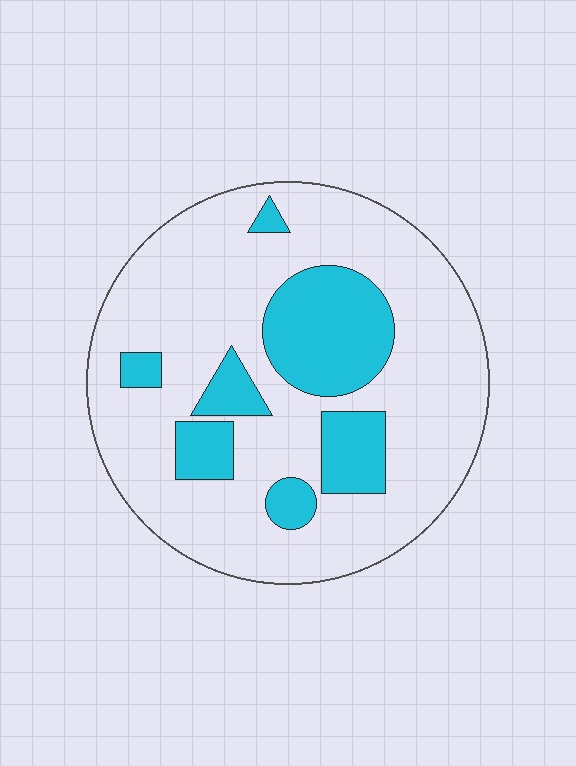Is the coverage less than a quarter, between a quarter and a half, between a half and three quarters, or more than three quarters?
Less than a quarter.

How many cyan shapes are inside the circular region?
7.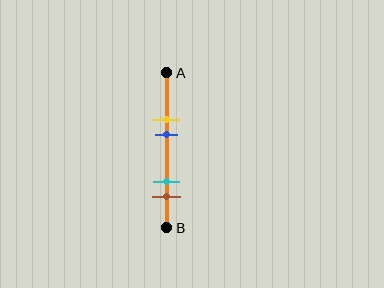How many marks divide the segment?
There are 4 marks dividing the segment.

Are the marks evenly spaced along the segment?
No, the marks are not evenly spaced.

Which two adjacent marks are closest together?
The yellow and blue marks are the closest adjacent pair.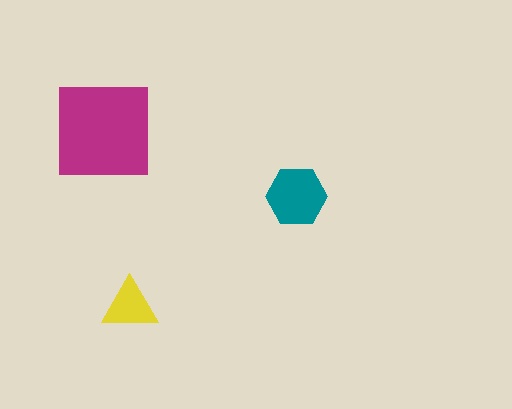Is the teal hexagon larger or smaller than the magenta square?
Smaller.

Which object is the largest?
The magenta square.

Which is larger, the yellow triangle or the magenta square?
The magenta square.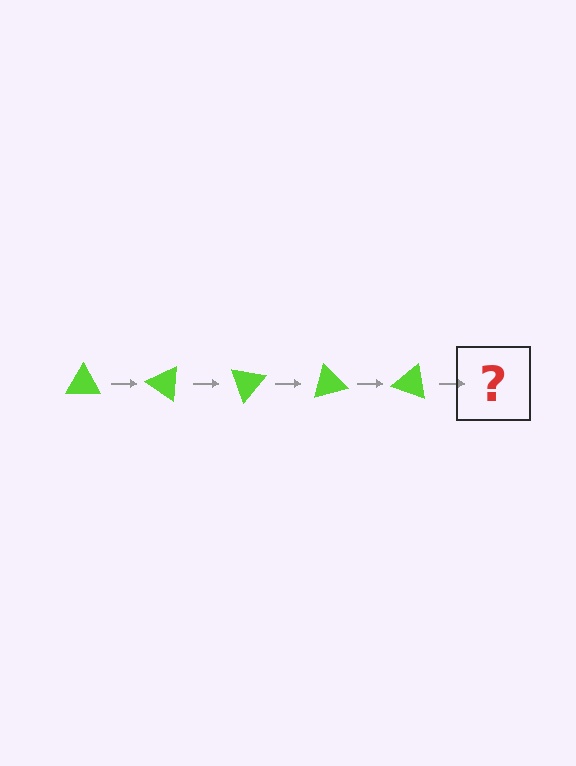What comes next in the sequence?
The next element should be a lime triangle rotated 175 degrees.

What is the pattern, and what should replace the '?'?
The pattern is that the triangle rotates 35 degrees each step. The '?' should be a lime triangle rotated 175 degrees.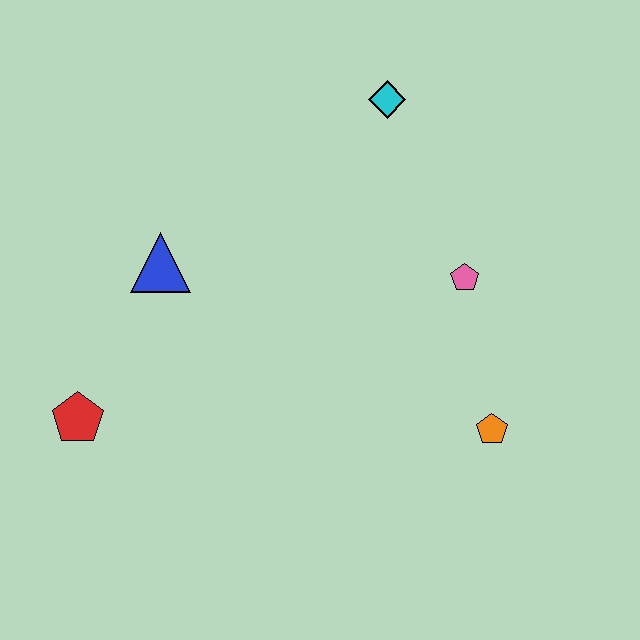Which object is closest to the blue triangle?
The red pentagon is closest to the blue triangle.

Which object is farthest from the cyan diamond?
The red pentagon is farthest from the cyan diamond.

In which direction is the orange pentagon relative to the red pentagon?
The orange pentagon is to the right of the red pentagon.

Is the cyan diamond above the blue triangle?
Yes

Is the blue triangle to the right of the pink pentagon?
No